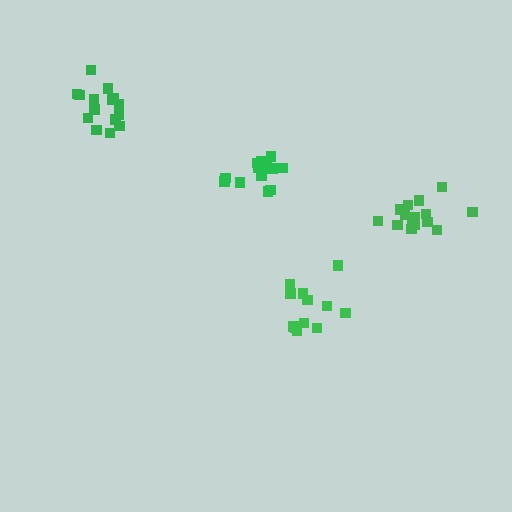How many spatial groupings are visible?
There are 4 spatial groupings.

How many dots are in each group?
Group 1: 12 dots, Group 2: 15 dots, Group 3: 15 dots, Group 4: 13 dots (55 total).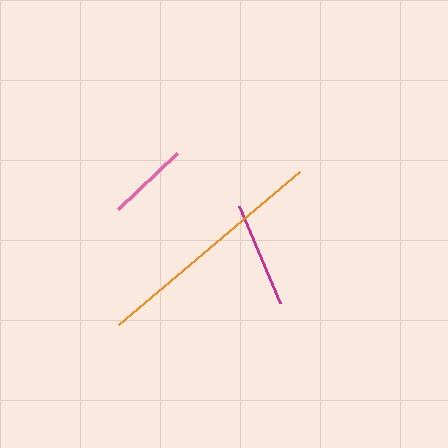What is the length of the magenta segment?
The magenta segment is approximately 105 pixels long.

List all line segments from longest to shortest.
From longest to shortest: orange, magenta, pink.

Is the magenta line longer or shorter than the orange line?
The orange line is longer than the magenta line.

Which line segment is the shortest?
The pink line is the shortest at approximately 81 pixels.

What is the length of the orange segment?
The orange segment is approximately 237 pixels long.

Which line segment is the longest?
The orange line is the longest at approximately 237 pixels.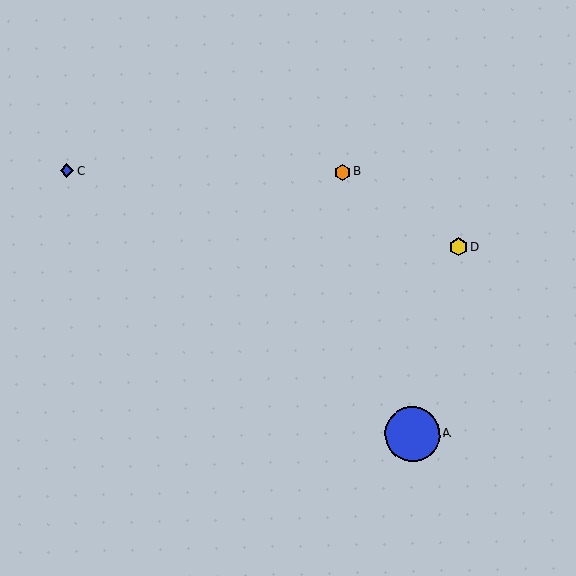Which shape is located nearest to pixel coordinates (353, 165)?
The orange hexagon (labeled B) at (342, 172) is nearest to that location.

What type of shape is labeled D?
Shape D is a yellow hexagon.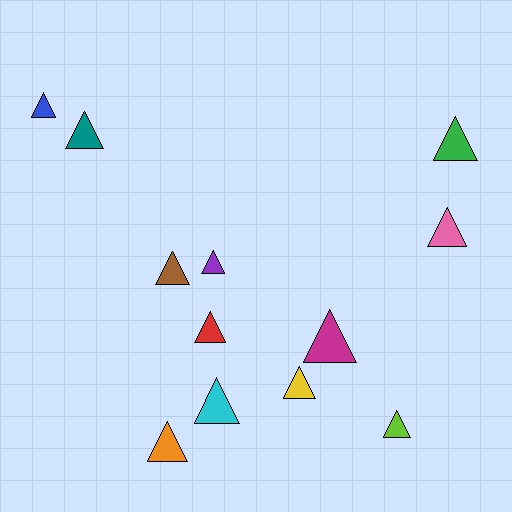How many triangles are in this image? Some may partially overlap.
There are 12 triangles.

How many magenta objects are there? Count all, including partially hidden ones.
There is 1 magenta object.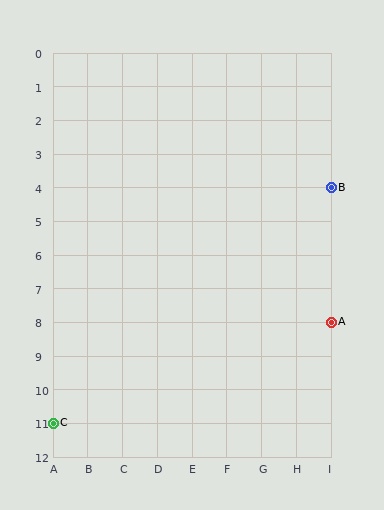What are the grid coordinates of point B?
Point B is at grid coordinates (I, 4).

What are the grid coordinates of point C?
Point C is at grid coordinates (A, 11).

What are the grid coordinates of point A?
Point A is at grid coordinates (I, 8).